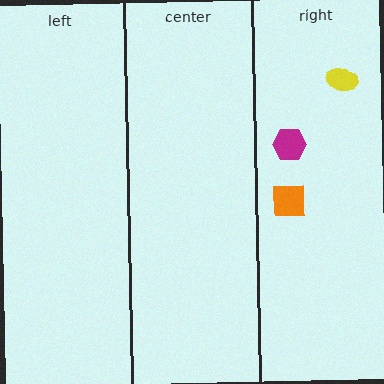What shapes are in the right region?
The magenta hexagon, the orange square, the yellow ellipse.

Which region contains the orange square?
The right region.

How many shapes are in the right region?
3.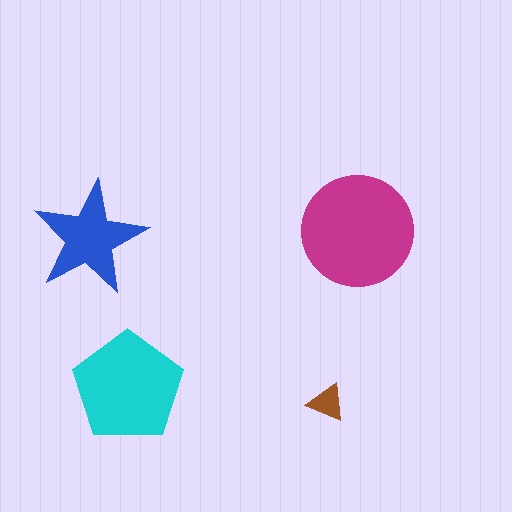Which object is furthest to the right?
The magenta circle is rightmost.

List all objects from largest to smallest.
The magenta circle, the cyan pentagon, the blue star, the brown triangle.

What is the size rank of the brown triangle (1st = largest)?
4th.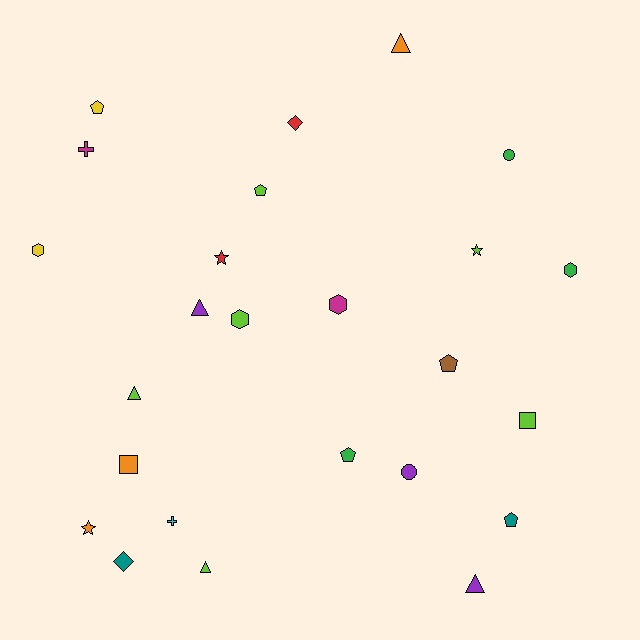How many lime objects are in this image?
There are 6 lime objects.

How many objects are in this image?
There are 25 objects.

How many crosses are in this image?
There are 2 crosses.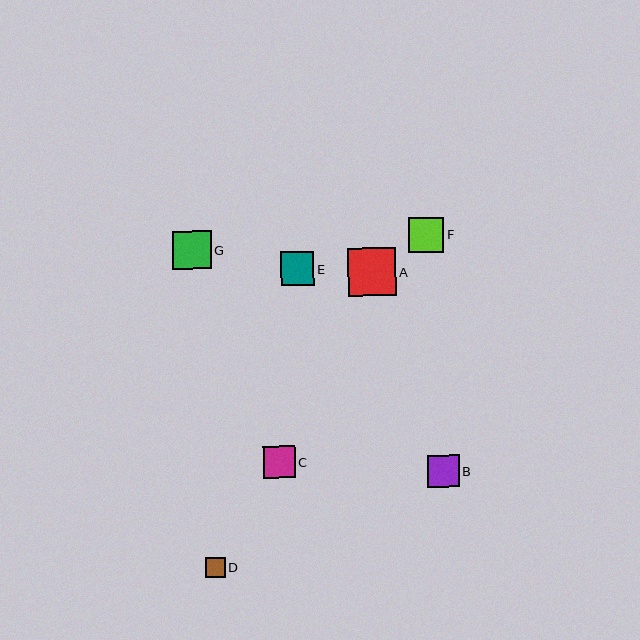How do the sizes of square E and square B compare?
Square E and square B are approximately the same size.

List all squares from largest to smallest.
From largest to smallest: A, G, F, E, B, C, D.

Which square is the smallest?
Square D is the smallest with a size of approximately 20 pixels.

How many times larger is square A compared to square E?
Square A is approximately 1.4 times the size of square E.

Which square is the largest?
Square A is the largest with a size of approximately 48 pixels.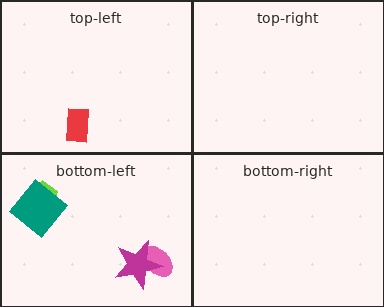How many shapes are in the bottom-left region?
4.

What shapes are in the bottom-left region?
The pink ellipse, the magenta star, the lime pentagon, the teal diamond.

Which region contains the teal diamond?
The bottom-left region.